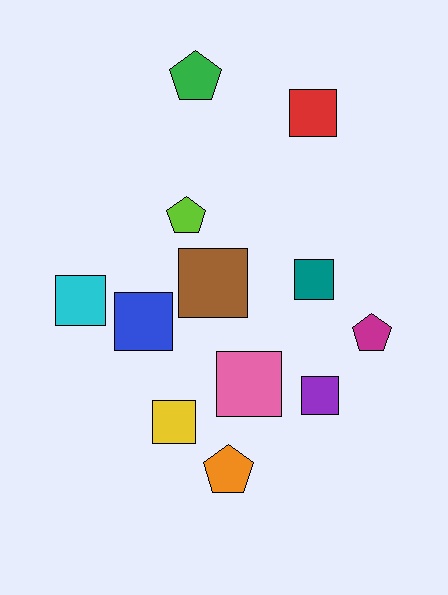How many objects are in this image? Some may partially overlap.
There are 12 objects.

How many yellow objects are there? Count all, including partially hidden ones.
There is 1 yellow object.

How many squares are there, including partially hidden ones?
There are 8 squares.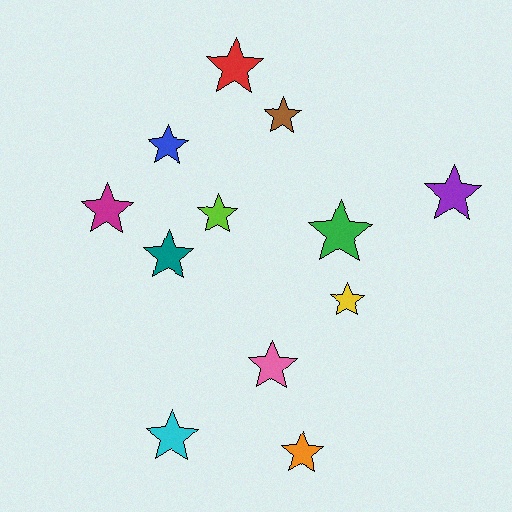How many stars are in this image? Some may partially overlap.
There are 12 stars.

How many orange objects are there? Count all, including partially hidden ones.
There is 1 orange object.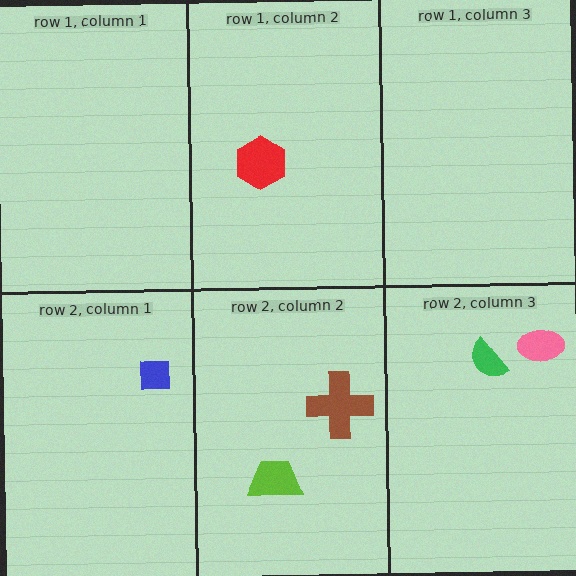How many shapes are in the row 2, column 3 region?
2.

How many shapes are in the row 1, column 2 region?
1.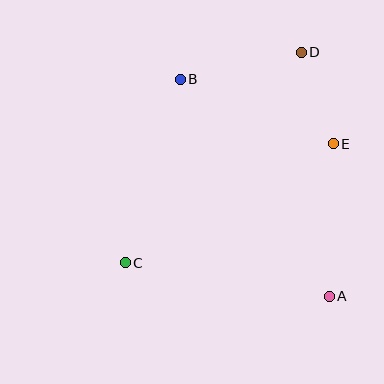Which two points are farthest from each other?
Points C and D are farthest from each other.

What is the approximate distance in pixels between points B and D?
The distance between B and D is approximately 124 pixels.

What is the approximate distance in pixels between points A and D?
The distance between A and D is approximately 246 pixels.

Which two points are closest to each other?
Points D and E are closest to each other.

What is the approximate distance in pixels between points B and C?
The distance between B and C is approximately 192 pixels.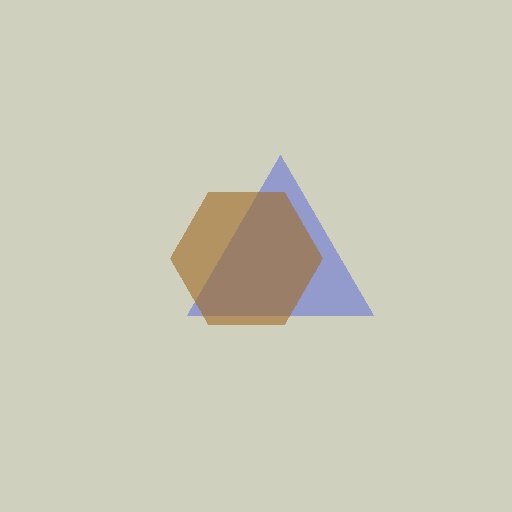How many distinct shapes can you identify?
There are 2 distinct shapes: a blue triangle, a brown hexagon.